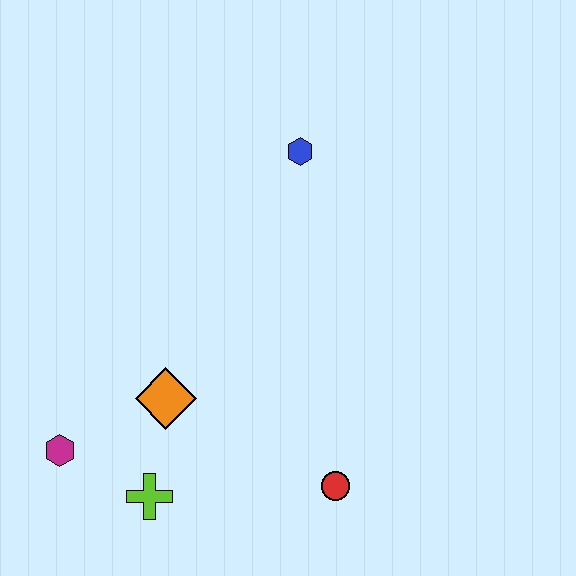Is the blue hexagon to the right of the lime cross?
Yes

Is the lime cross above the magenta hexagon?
No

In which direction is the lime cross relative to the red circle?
The lime cross is to the left of the red circle.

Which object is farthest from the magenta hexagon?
The blue hexagon is farthest from the magenta hexagon.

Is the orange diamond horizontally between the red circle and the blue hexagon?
No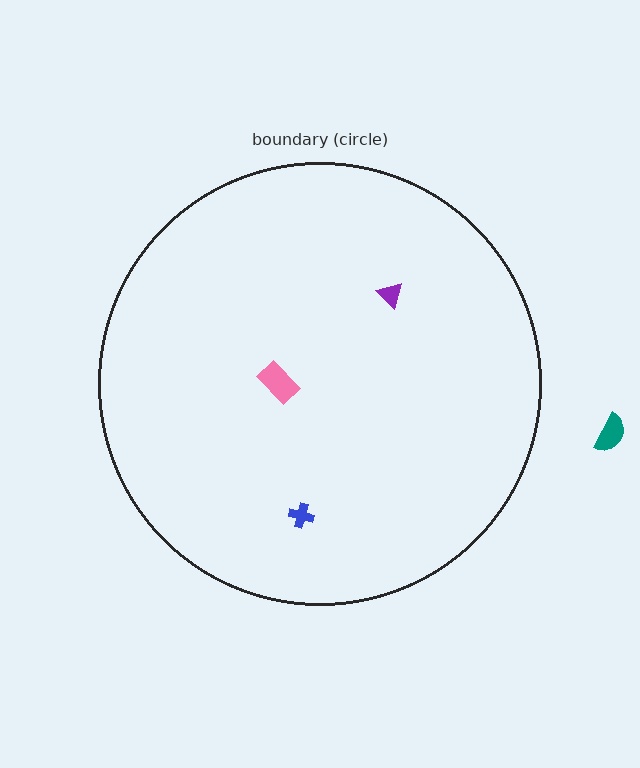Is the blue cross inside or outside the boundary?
Inside.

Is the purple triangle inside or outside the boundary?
Inside.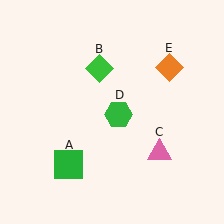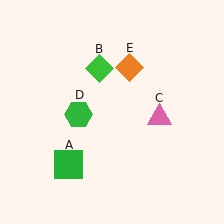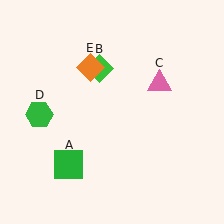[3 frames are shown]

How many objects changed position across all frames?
3 objects changed position: pink triangle (object C), green hexagon (object D), orange diamond (object E).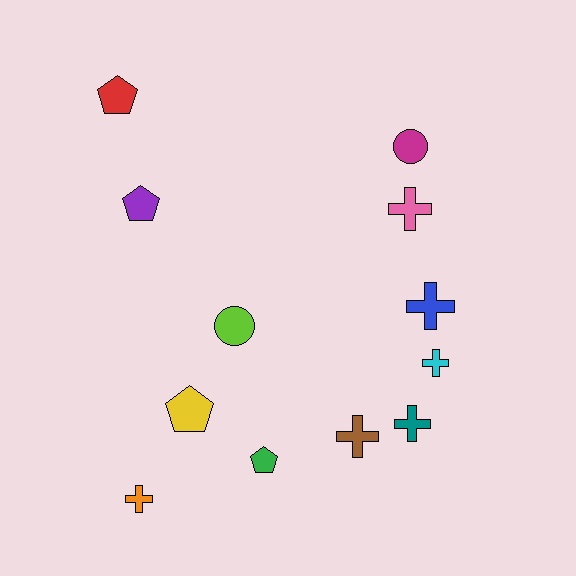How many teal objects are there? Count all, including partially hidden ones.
There is 1 teal object.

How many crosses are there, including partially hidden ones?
There are 6 crosses.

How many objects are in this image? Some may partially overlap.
There are 12 objects.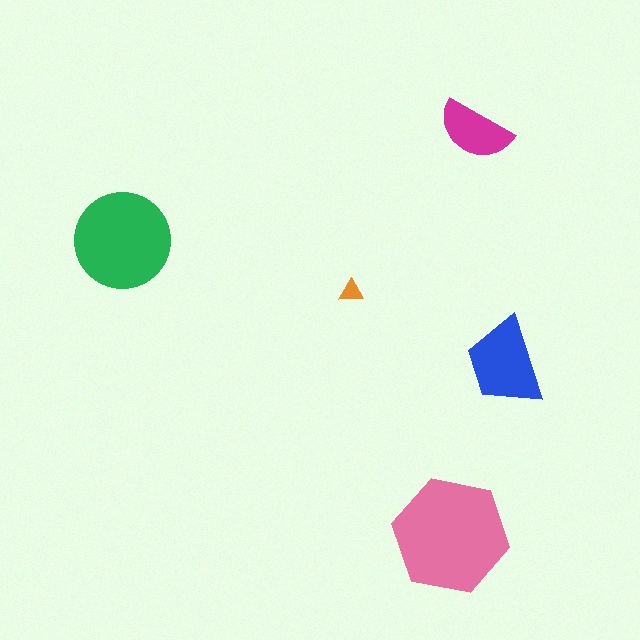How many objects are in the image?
There are 5 objects in the image.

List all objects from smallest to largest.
The orange triangle, the magenta semicircle, the blue trapezoid, the green circle, the pink hexagon.